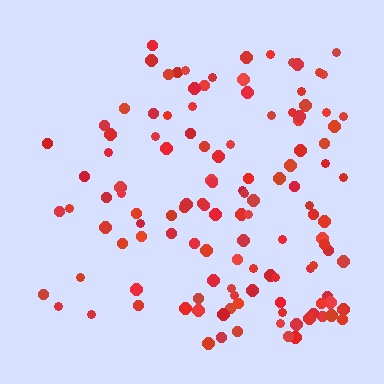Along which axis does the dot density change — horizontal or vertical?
Horizontal.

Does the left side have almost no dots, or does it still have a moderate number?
Still a moderate number, just noticeably fewer than the right.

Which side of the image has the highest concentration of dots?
The right.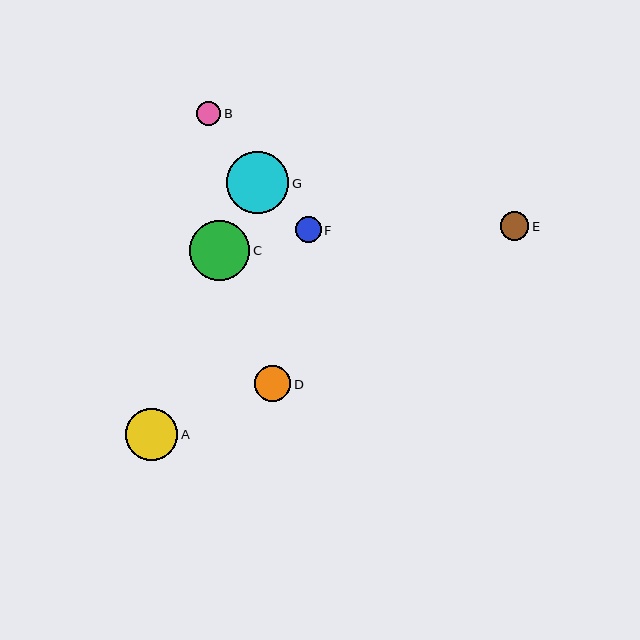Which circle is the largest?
Circle G is the largest with a size of approximately 62 pixels.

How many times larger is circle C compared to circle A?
Circle C is approximately 1.2 times the size of circle A.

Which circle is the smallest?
Circle B is the smallest with a size of approximately 24 pixels.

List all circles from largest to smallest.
From largest to smallest: G, C, A, D, E, F, B.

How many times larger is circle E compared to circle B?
Circle E is approximately 1.2 times the size of circle B.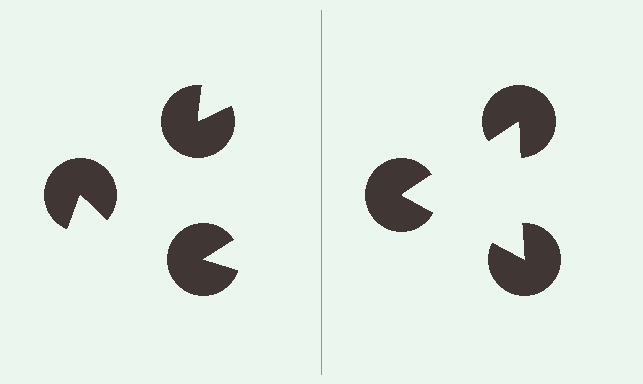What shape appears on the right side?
An illusory triangle.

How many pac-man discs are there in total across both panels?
6 — 3 on each side.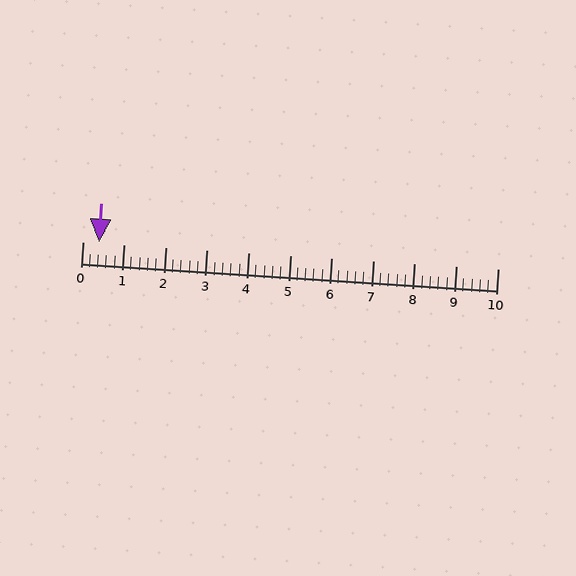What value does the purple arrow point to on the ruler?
The purple arrow points to approximately 0.4.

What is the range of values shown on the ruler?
The ruler shows values from 0 to 10.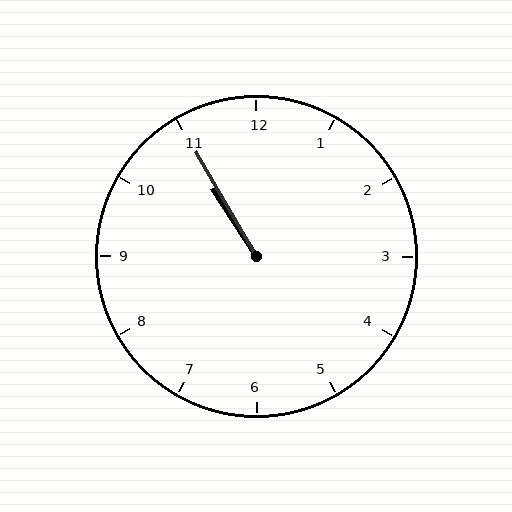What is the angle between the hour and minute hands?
Approximately 2 degrees.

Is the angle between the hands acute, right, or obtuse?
It is acute.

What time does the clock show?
10:55.